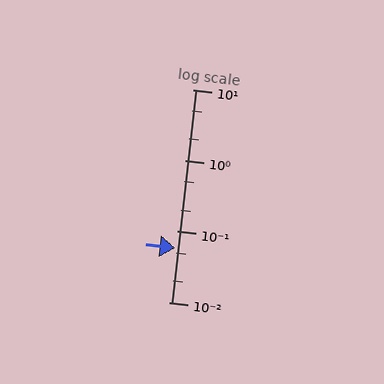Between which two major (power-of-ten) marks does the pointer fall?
The pointer is between 0.01 and 0.1.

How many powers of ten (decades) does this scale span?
The scale spans 3 decades, from 0.01 to 10.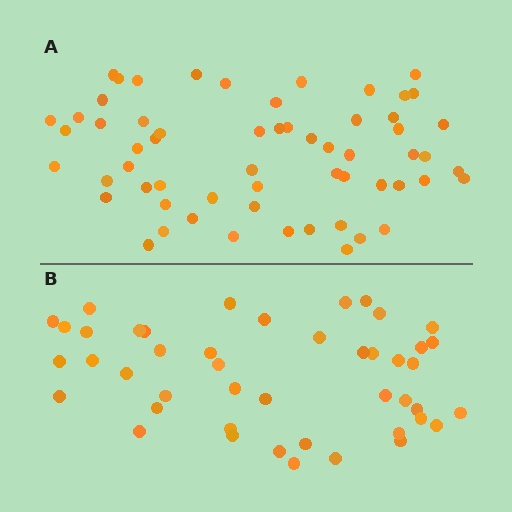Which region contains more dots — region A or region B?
Region A (the top region) has more dots.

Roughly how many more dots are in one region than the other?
Region A has approximately 15 more dots than region B.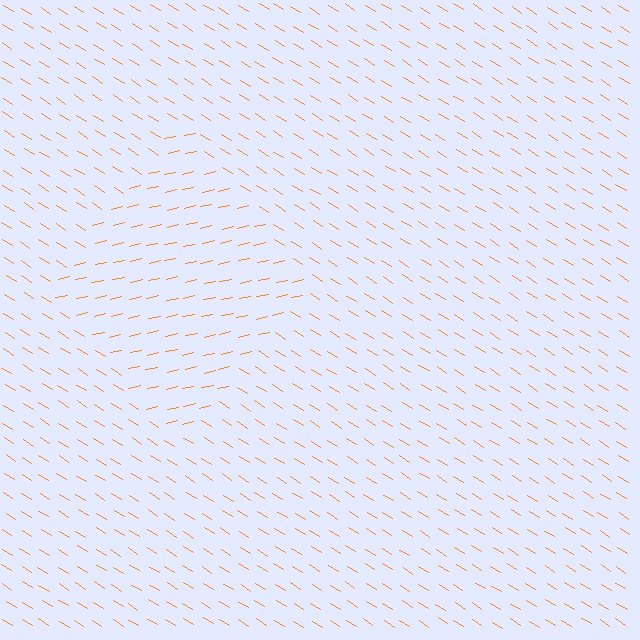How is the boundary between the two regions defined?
The boundary is defined purely by a change in line orientation (approximately 45 degrees difference). All lines are the same color and thickness.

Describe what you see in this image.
The image is filled with small orange line segments. A diamond region in the image has lines oriented differently from the surrounding lines, creating a visible texture boundary.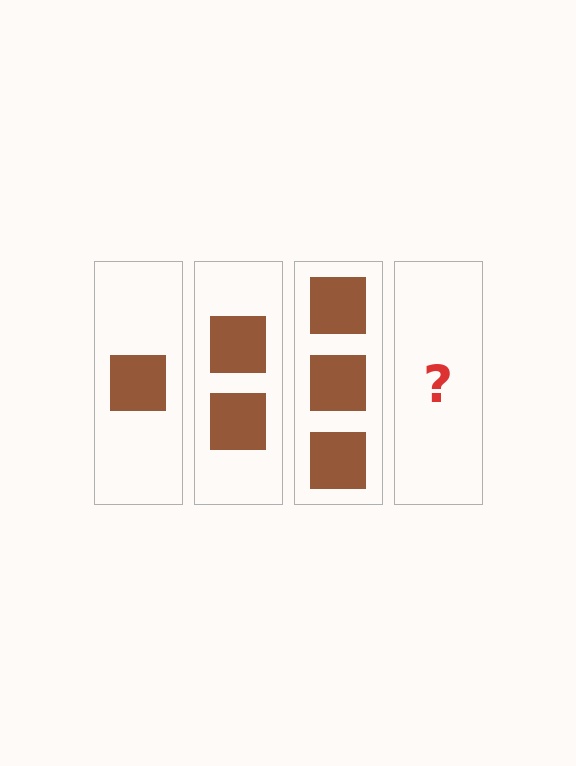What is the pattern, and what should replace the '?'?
The pattern is that each step adds one more square. The '?' should be 4 squares.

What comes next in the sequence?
The next element should be 4 squares.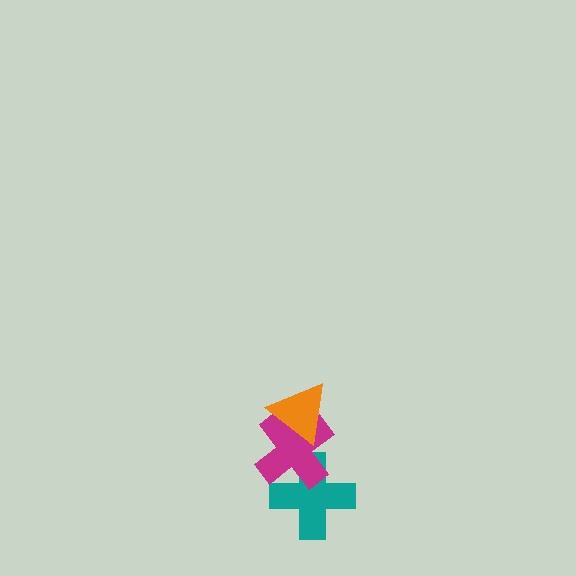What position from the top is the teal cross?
The teal cross is 3rd from the top.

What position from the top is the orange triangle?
The orange triangle is 1st from the top.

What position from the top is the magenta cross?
The magenta cross is 2nd from the top.